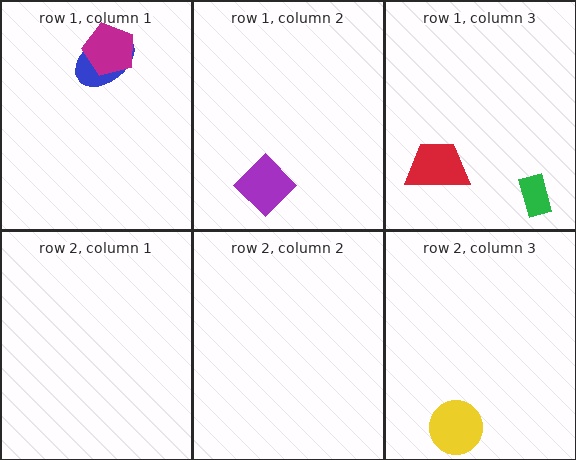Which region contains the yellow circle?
The row 2, column 3 region.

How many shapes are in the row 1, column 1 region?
2.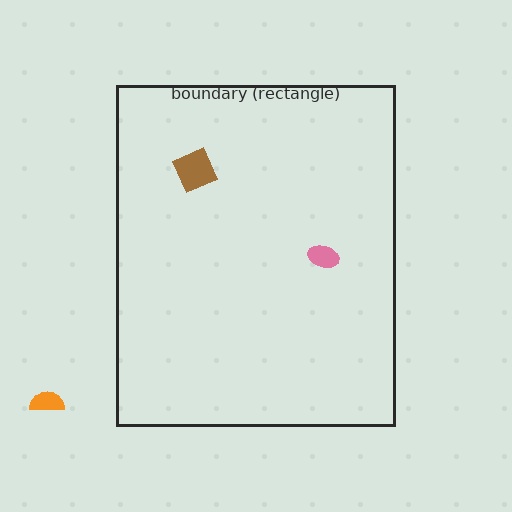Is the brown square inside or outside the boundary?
Inside.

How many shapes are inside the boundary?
2 inside, 1 outside.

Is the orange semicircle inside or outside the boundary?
Outside.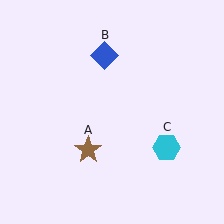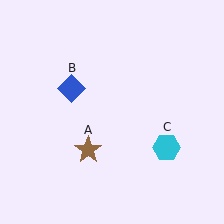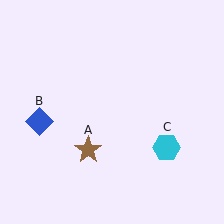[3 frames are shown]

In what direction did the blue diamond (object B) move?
The blue diamond (object B) moved down and to the left.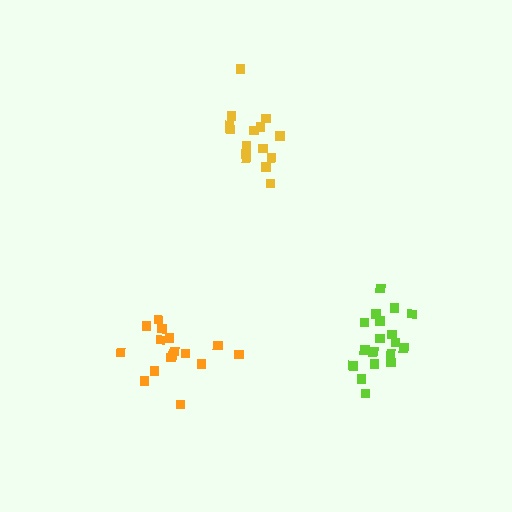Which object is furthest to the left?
The orange cluster is leftmost.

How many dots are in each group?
Group 1: 15 dots, Group 2: 19 dots, Group 3: 16 dots (50 total).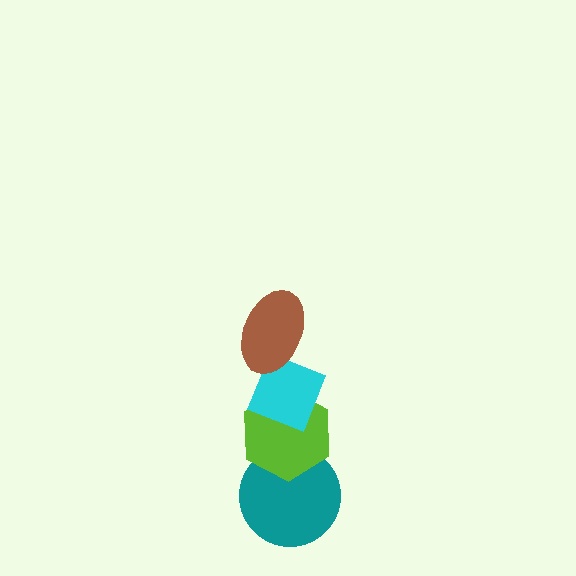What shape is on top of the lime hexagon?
The cyan diamond is on top of the lime hexagon.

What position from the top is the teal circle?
The teal circle is 4th from the top.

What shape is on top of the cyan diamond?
The brown ellipse is on top of the cyan diamond.